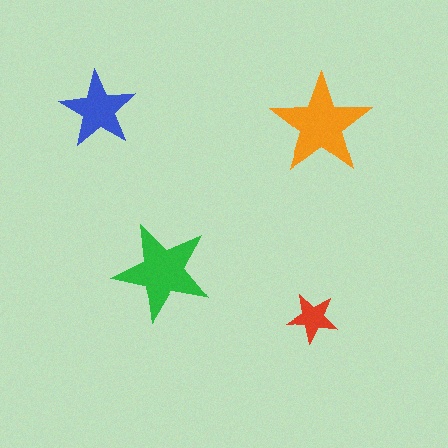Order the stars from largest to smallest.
the orange one, the green one, the blue one, the red one.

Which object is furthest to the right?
The orange star is rightmost.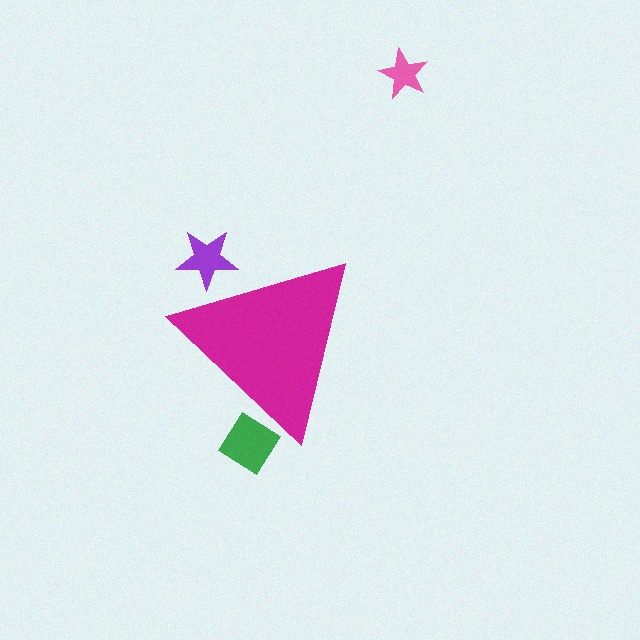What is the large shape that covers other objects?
A magenta triangle.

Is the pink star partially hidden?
No, the pink star is fully visible.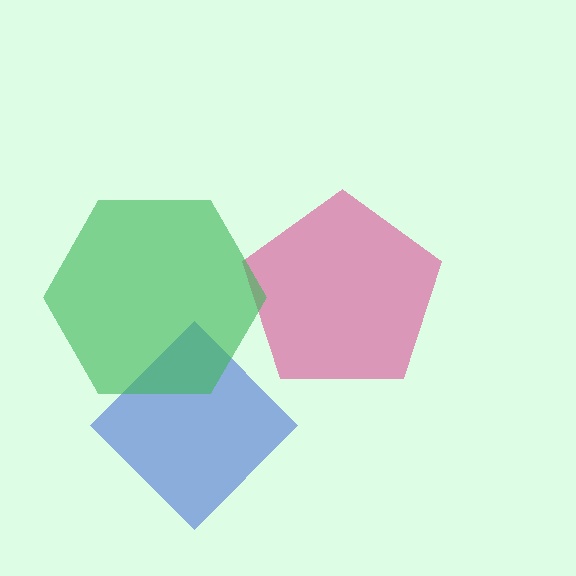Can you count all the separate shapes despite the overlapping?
Yes, there are 3 separate shapes.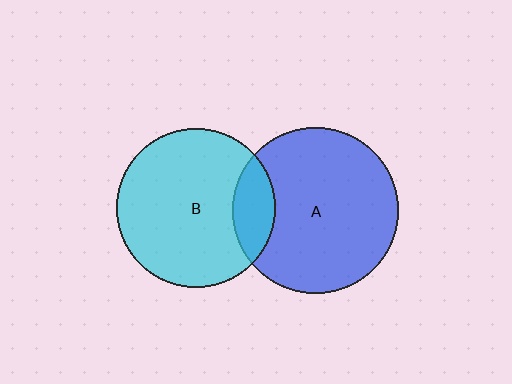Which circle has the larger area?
Circle A (blue).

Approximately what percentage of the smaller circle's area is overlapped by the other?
Approximately 15%.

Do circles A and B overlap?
Yes.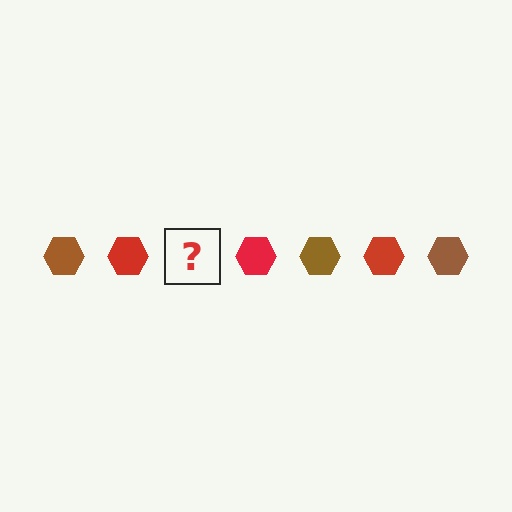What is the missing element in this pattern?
The missing element is a brown hexagon.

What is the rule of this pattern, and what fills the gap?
The rule is that the pattern cycles through brown, red hexagons. The gap should be filled with a brown hexagon.